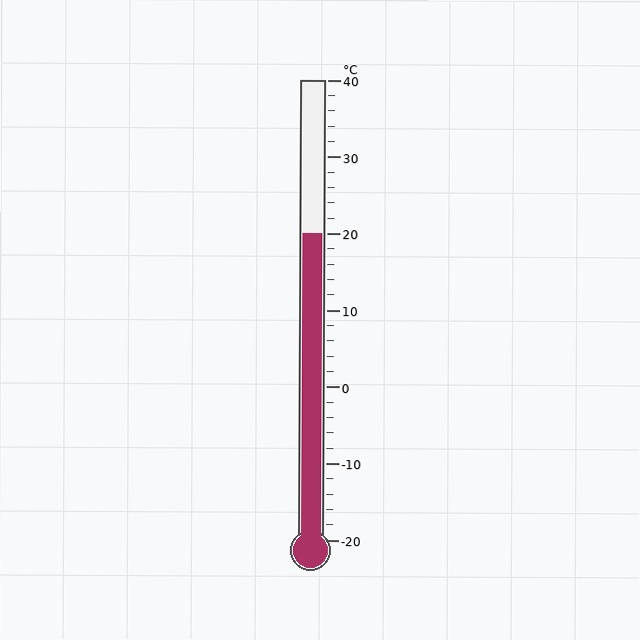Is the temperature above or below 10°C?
The temperature is above 10°C.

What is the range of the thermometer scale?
The thermometer scale ranges from -20°C to 40°C.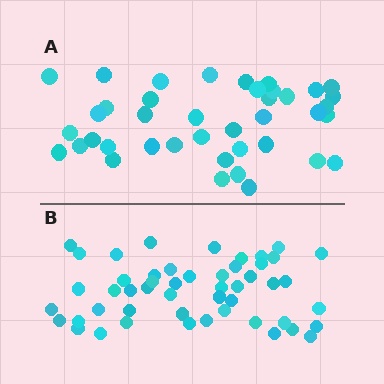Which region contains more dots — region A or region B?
Region B (the bottom region) has more dots.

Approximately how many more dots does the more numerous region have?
Region B has roughly 10 or so more dots than region A.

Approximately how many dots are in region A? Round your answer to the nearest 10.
About 40 dots.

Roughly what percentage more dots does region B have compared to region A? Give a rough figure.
About 25% more.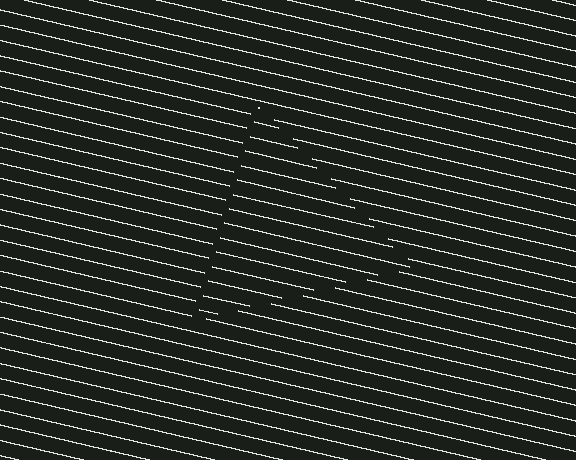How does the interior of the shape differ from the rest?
The interior of the shape contains the same grating, shifted by half a period — the contour is defined by the phase discontinuity where line-ends from the inner and outer gratings abut.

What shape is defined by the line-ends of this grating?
An illusory triangle. The interior of the shape contains the same grating, shifted by half a period — the contour is defined by the phase discontinuity where line-ends from the inner and outer gratings abut.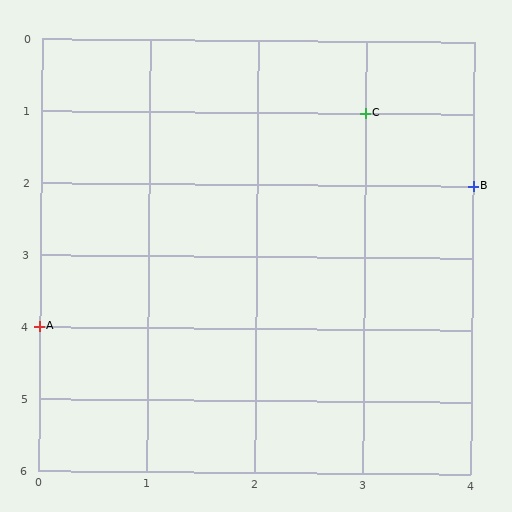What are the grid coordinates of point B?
Point B is at grid coordinates (4, 2).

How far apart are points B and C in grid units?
Points B and C are 1 column and 1 row apart (about 1.4 grid units diagonally).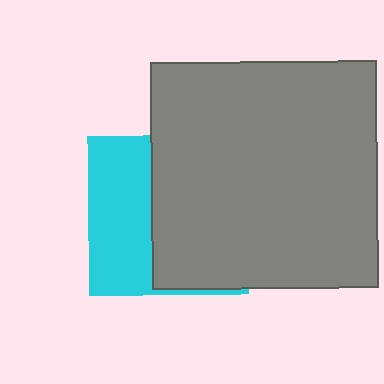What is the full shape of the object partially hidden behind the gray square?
The partially hidden object is a cyan square.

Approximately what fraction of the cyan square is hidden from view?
Roughly 58% of the cyan square is hidden behind the gray square.